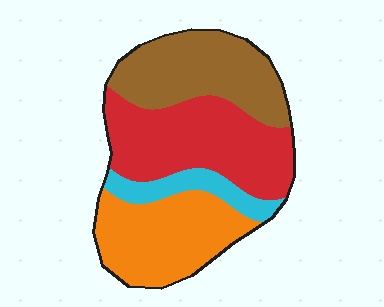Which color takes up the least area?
Cyan, at roughly 10%.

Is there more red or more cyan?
Red.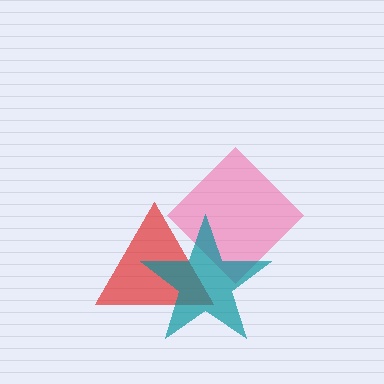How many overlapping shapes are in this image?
There are 3 overlapping shapes in the image.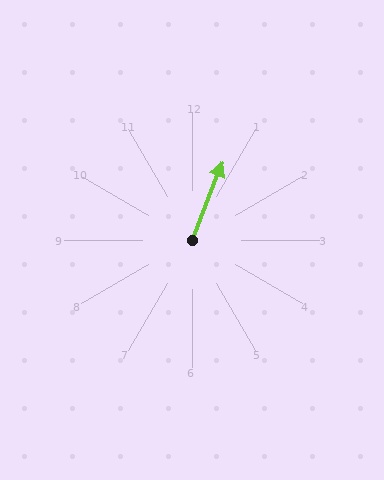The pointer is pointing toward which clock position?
Roughly 1 o'clock.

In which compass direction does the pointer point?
North.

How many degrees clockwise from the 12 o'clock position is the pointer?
Approximately 21 degrees.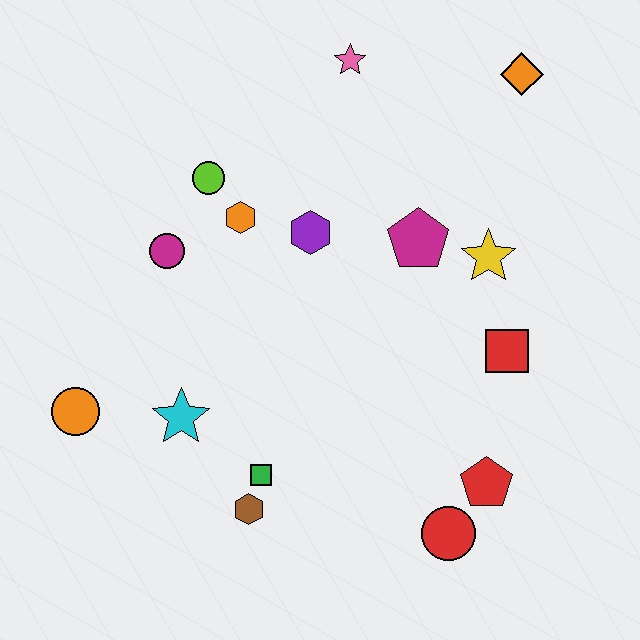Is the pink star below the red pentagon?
No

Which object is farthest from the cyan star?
The orange diamond is farthest from the cyan star.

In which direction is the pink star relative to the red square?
The pink star is above the red square.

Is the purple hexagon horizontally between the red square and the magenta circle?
Yes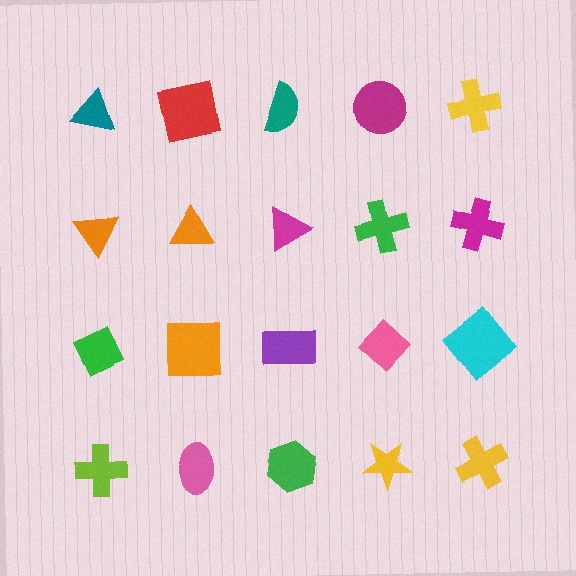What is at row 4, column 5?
A yellow cross.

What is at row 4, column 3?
A green hexagon.